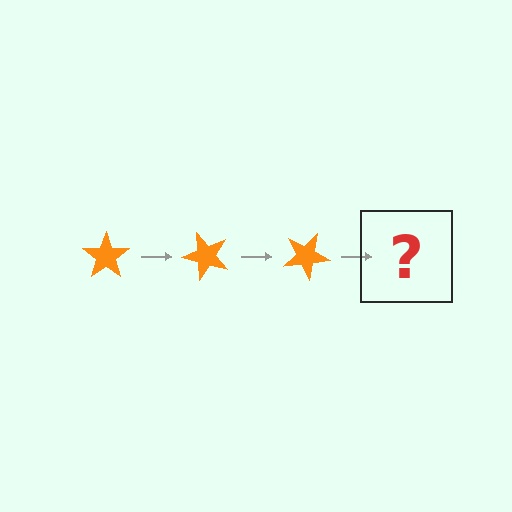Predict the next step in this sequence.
The next step is an orange star rotated 150 degrees.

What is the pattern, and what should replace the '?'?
The pattern is that the star rotates 50 degrees each step. The '?' should be an orange star rotated 150 degrees.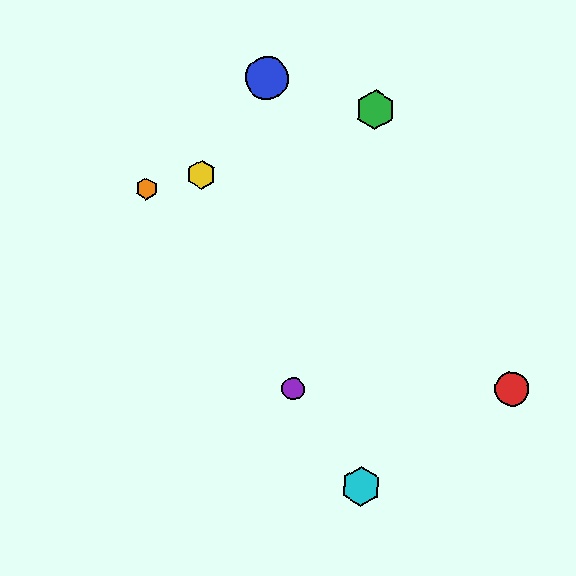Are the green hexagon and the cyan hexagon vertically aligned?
Yes, both are at x≈376.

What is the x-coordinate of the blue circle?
The blue circle is at x≈267.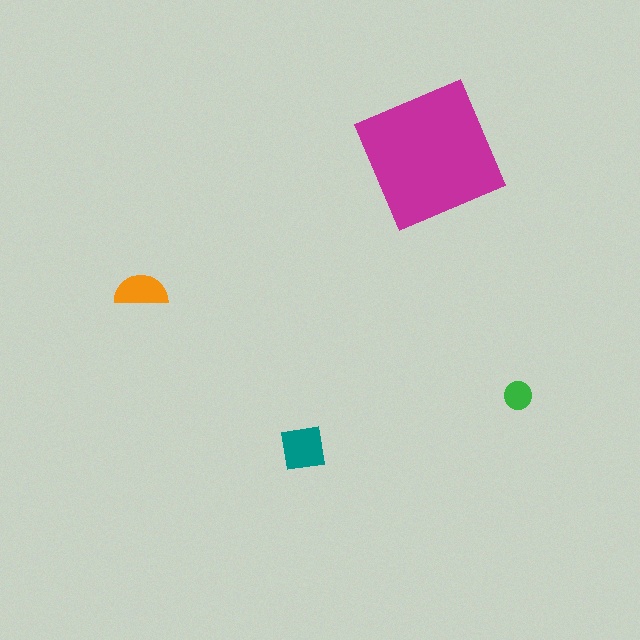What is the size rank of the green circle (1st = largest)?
4th.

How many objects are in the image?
There are 4 objects in the image.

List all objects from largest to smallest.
The magenta square, the teal square, the orange semicircle, the green circle.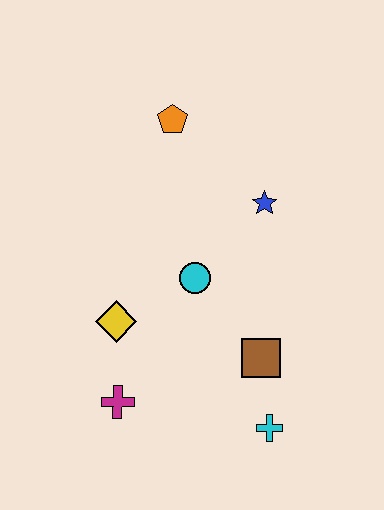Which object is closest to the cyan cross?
The brown square is closest to the cyan cross.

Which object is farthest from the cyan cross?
The orange pentagon is farthest from the cyan cross.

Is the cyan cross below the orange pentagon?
Yes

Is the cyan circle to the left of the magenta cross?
No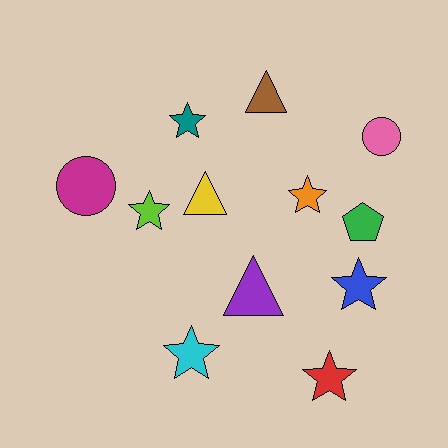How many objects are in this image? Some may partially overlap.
There are 12 objects.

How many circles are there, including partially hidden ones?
There are 2 circles.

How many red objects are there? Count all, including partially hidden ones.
There is 1 red object.